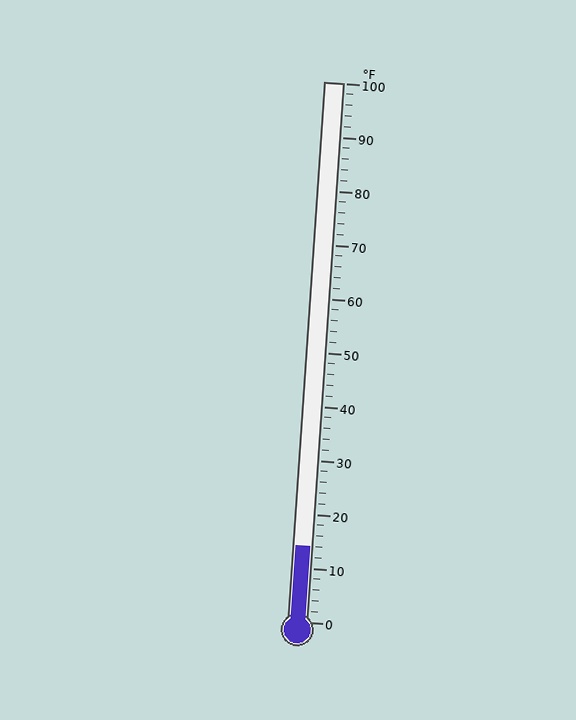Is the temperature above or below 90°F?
The temperature is below 90°F.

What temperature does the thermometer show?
The thermometer shows approximately 14°F.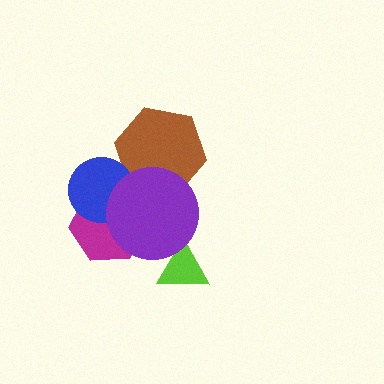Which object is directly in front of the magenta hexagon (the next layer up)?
The blue circle is directly in front of the magenta hexagon.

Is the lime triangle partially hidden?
Yes, it is partially covered by another shape.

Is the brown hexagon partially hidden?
Yes, it is partially covered by another shape.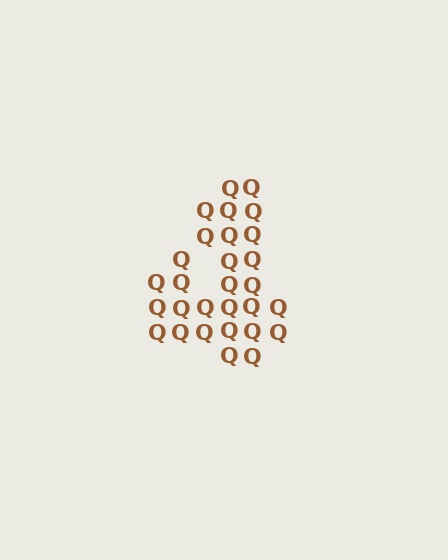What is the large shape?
The large shape is the digit 4.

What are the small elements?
The small elements are letter Q's.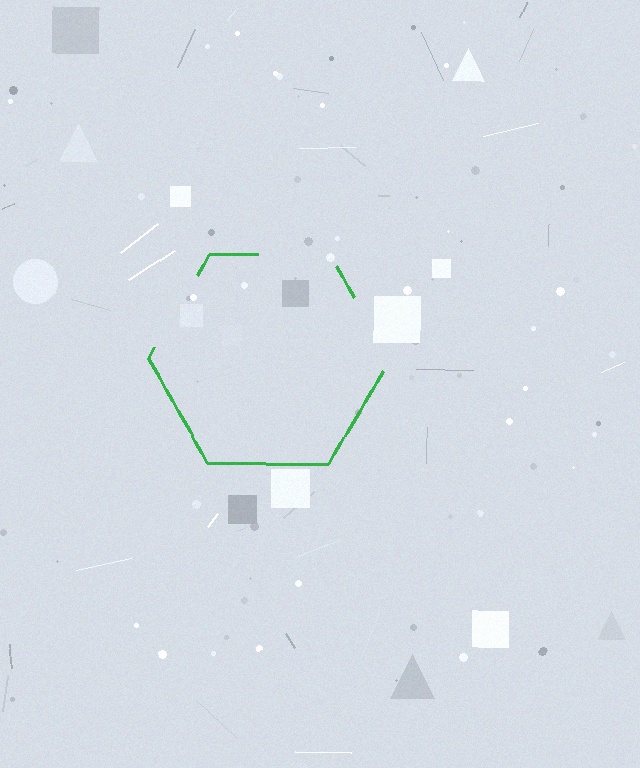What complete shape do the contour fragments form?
The contour fragments form a hexagon.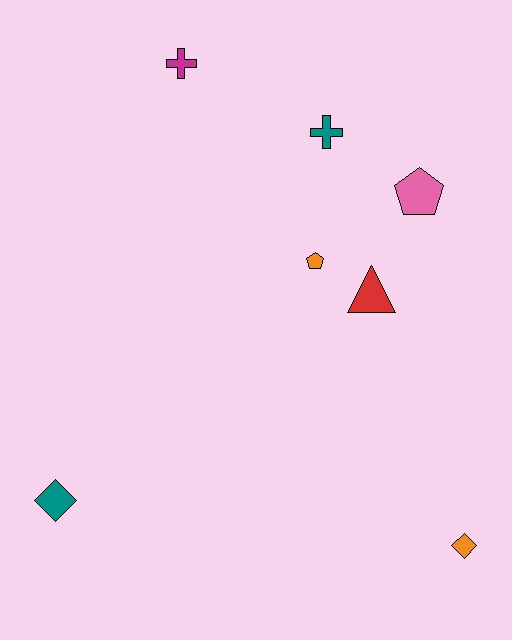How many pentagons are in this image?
There are 2 pentagons.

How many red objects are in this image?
There is 1 red object.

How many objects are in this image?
There are 7 objects.